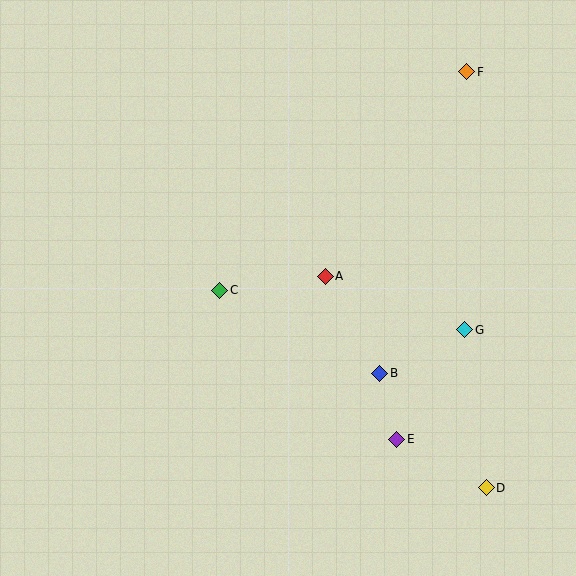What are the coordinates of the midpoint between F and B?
The midpoint between F and B is at (423, 222).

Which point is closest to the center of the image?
Point A at (325, 276) is closest to the center.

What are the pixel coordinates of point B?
Point B is at (380, 373).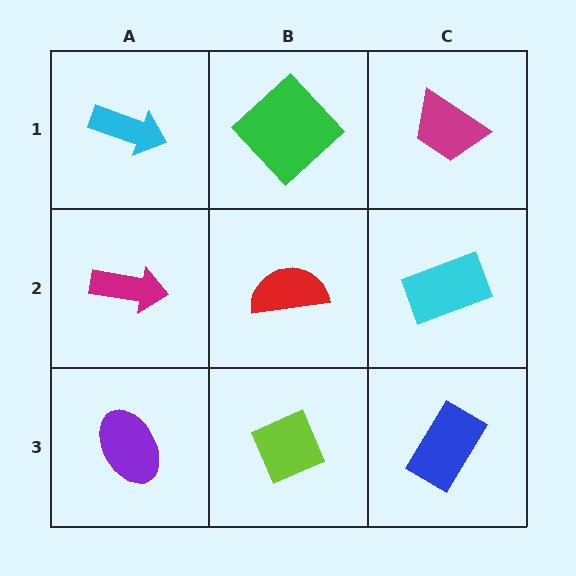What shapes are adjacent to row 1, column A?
A magenta arrow (row 2, column A), a green diamond (row 1, column B).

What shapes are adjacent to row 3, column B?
A red semicircle (row 2, column B), a purple ellipse (row 3, column A), a blue rectangle (row 3, column C).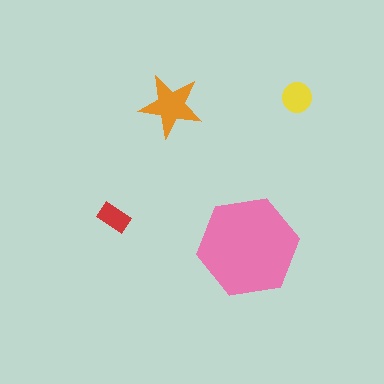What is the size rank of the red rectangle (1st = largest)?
4th.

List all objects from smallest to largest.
The red rectangle, the yellow circle, the orange star, the pink hexagon.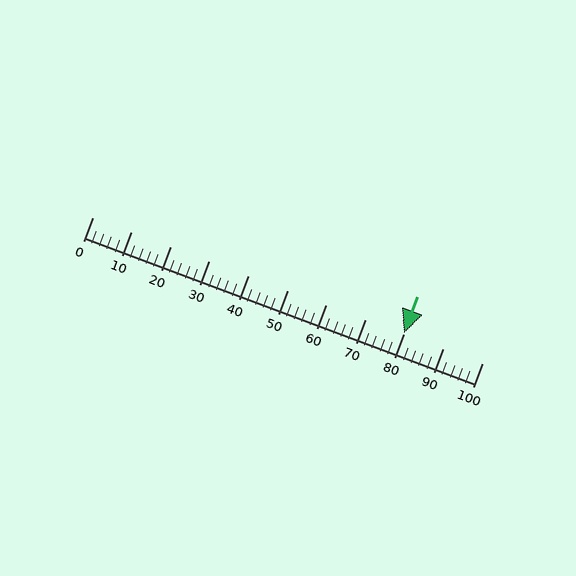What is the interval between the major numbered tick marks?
The major tick marks are spaced 10 units apart.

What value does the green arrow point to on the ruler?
The green arrow points to approximately 80.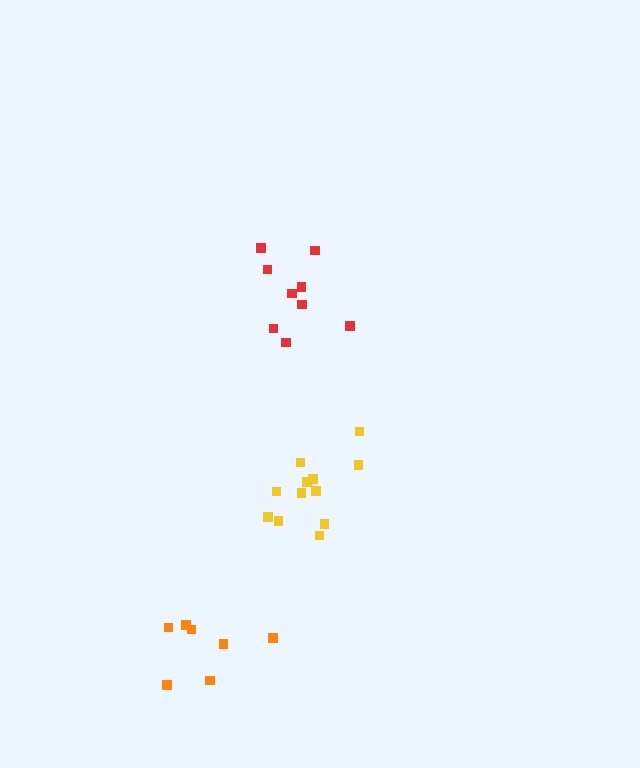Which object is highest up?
The red cluster is topmost.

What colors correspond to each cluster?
The clusters are colored: yellow, red, orange.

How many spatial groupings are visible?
There are 3 spatial groupings.